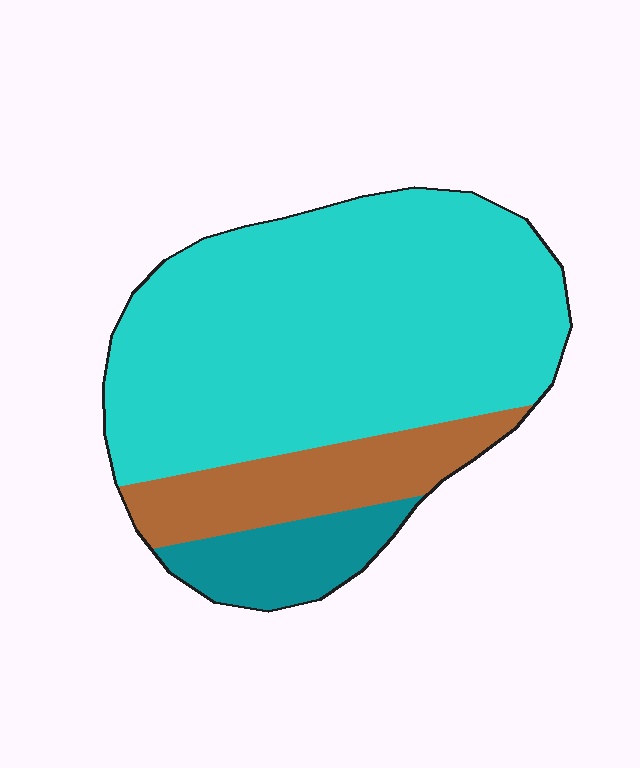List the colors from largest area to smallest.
From largest to smallest: cyan, brown, teal.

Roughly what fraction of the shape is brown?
Brown takes up between a sixth and a third of the shape.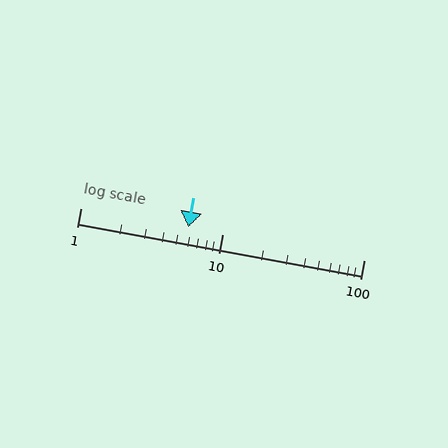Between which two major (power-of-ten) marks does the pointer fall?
The pointer is between 1 and 10.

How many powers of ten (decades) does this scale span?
The scale spans 2 decades, from 1 to 100.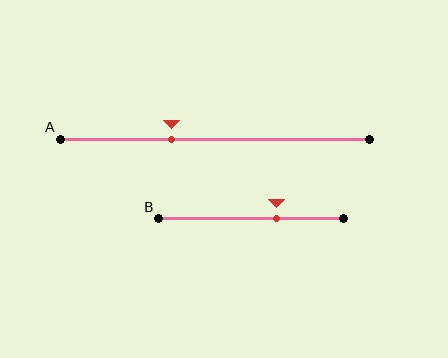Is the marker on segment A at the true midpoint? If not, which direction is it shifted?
No, the marker on segment A is shifted to the left by about 14% of the segment length.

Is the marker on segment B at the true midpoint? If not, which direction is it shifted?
No, the marker on segment B is shifted to the right by about 14% of the segment length.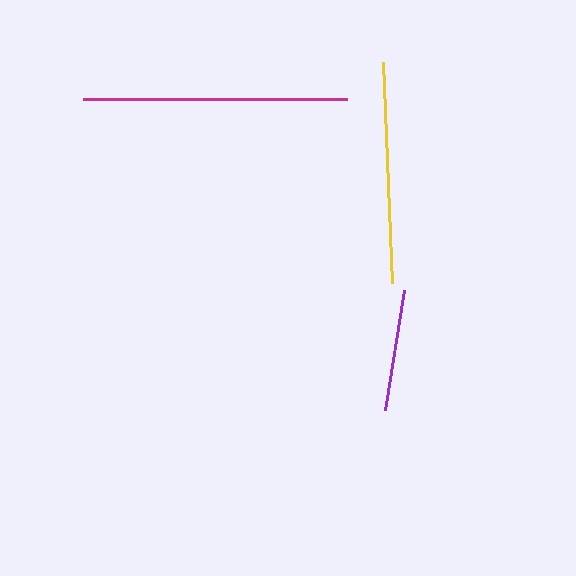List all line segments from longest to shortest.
From longest to shortest: magenta, yellow, purple.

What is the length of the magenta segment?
The magenta segment is approximately 264 pixels long.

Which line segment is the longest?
The magenta line is the longest at approximately 264 pixels.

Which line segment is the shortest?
The purple line is the shortest at approximately 122 pixels.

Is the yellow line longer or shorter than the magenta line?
The magenta line is longer than the yellow line.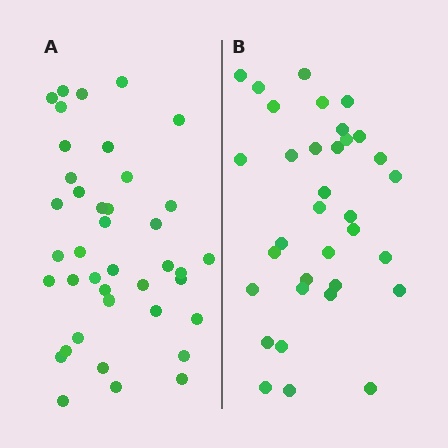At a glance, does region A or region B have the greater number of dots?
Region A (the left region) has more dots.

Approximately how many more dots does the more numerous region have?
Region A has about 6 more dots than region B.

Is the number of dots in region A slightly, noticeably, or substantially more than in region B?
Region A has only slightly more — the two regions are fairly close. The ratio is roughly 1.2 to 1.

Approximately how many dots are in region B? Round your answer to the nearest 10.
About 30 dots. (The exact count is 34, which rounds to 30.)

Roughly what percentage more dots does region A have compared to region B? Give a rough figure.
About 20% more.